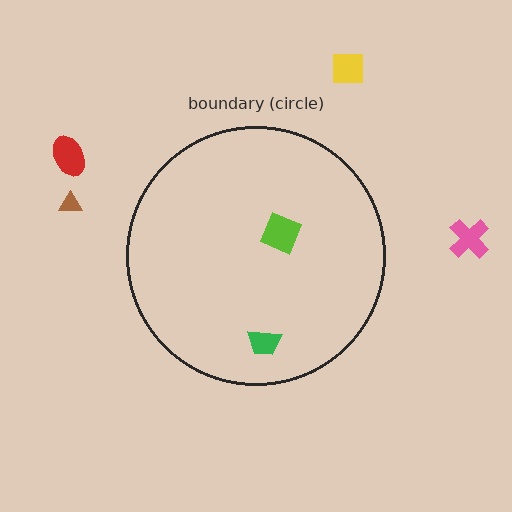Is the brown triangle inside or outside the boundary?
Outside.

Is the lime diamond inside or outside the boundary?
Inside.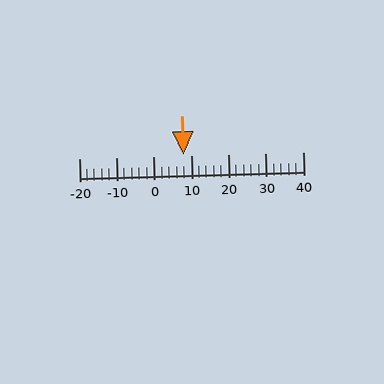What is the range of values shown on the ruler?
The ruler shows values from -20 to 40.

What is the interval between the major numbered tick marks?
The major tick marks are spaced 10 units apart.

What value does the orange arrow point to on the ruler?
The orange arrow points to approximately 8.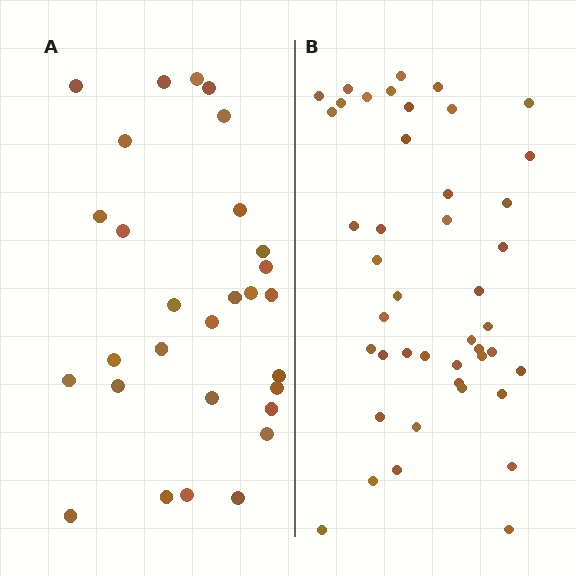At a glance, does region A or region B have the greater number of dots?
Region B (the right region) has more dots.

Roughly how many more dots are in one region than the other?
Region B has approximately 15 more dots than region A.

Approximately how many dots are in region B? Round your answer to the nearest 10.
About 40 dots. (The exact count is 44, which rounds to 40.)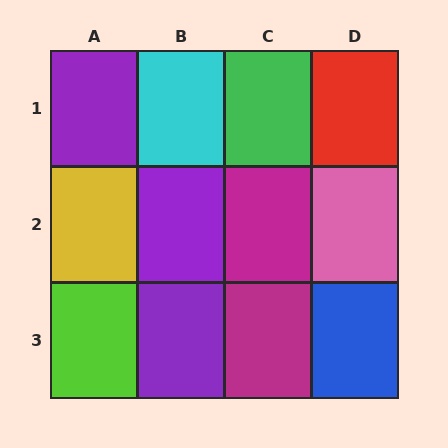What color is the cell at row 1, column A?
Purple.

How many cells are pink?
1 cell is pink.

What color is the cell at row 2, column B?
Purple.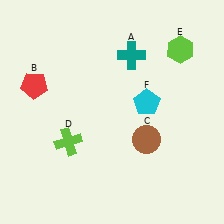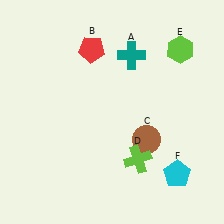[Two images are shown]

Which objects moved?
The objects that moved are: the red pentagon (B), the lime cross (D), the cyan pentagon (F).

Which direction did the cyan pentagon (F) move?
The cyan pentagon (F) moved down.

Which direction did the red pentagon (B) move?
The red pentagon (B) moved right.